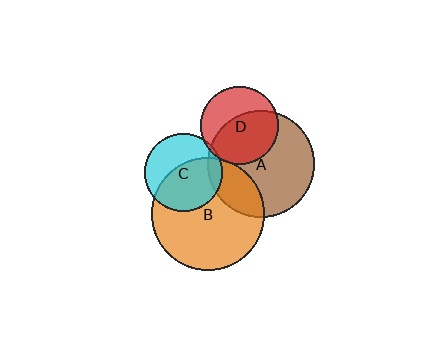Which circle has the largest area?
Circle B (orange).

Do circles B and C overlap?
Yes.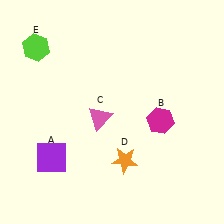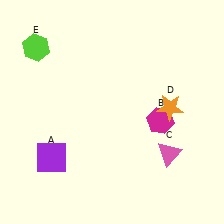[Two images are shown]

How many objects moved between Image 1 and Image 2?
2 objects moved between the two images.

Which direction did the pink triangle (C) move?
The pink triangle (C) moved right.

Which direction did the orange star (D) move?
The orange star (D) moved up.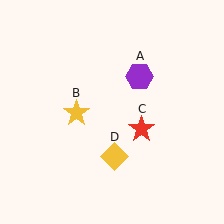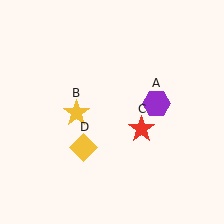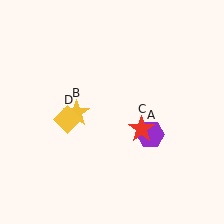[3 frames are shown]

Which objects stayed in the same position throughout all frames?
Yellow star (object B) and red star (object C) remained stationary.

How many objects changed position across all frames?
2 objects changed position: purple hexagon (object A), yellow diamond (object D).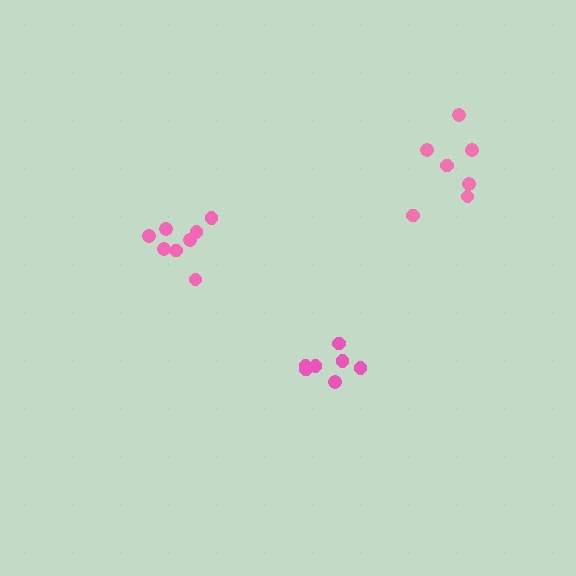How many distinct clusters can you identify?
There are 3 distinct clusters.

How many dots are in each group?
Group 1: 7 dots, Group 2: 8 dots, Group 3: 7 dots (22 total).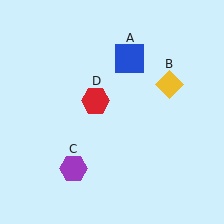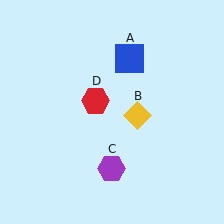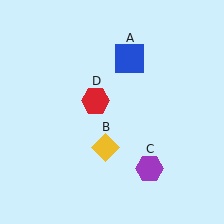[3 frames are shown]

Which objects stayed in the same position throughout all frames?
Blue square (object A) and red hexagon (object D) remained stationary.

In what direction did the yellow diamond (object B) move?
The yellow diamond (object B) moved down and to the left.